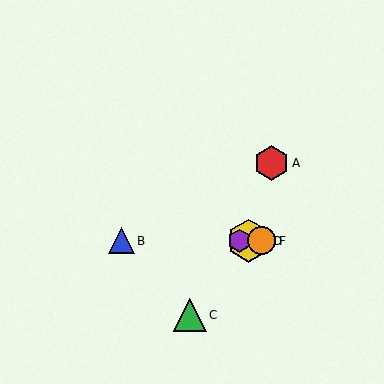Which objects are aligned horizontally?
Objects B, D, E, F are aligned horizontally.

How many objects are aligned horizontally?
4 objects (B, D, E, F) are aligned horizontally.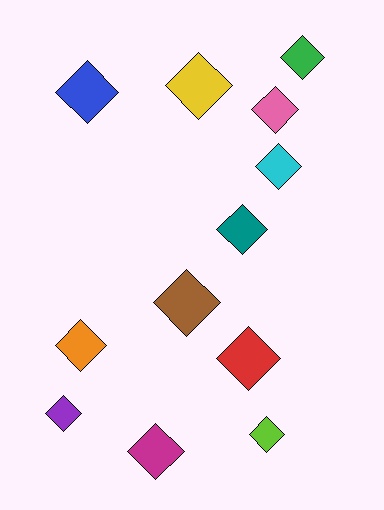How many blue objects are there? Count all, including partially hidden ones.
There is 1 blue object.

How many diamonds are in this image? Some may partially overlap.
There are 12 diamonds.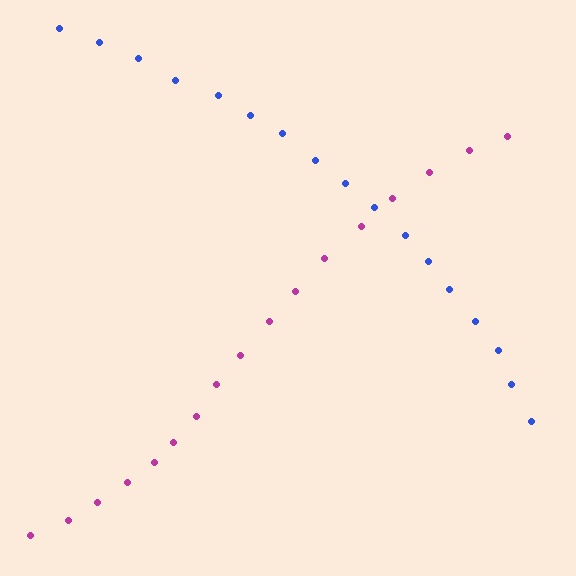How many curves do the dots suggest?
There are 2 distinct paths.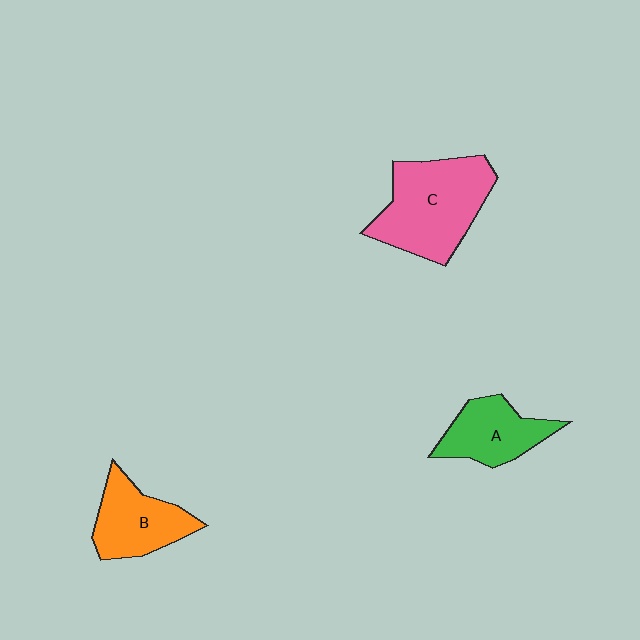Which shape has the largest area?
Shape C (pink).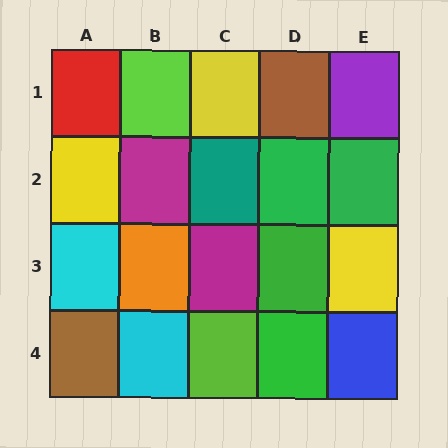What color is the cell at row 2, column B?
Magenta.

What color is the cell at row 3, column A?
Cyan.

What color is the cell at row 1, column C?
Yellow.